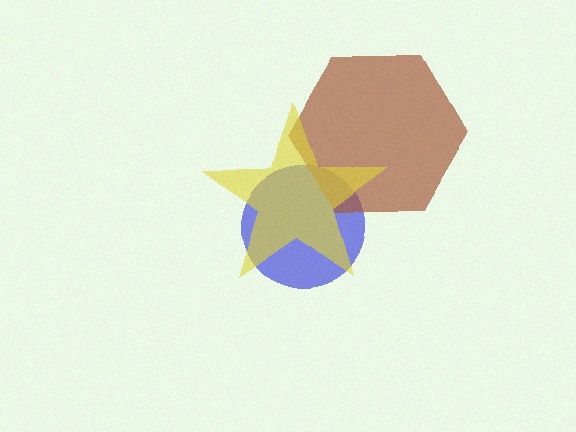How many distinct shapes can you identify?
There are 3 distinct shapes: a blue circle, a brown hexagon, a yellow star.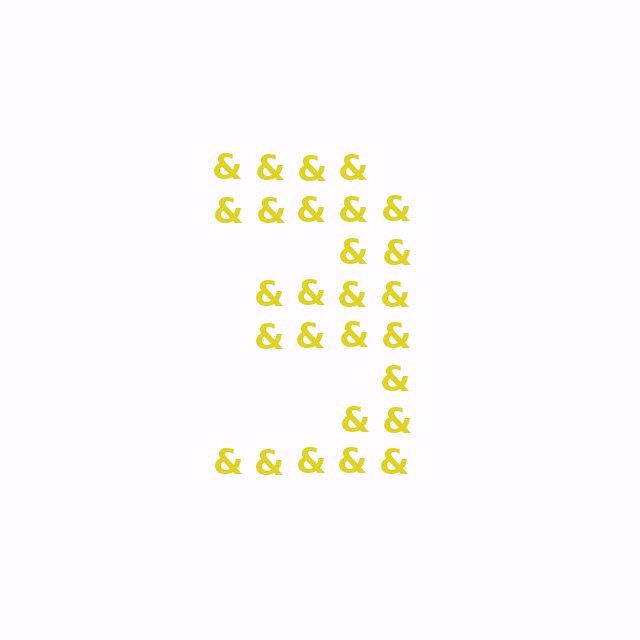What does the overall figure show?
The overall figure shows the digit 3.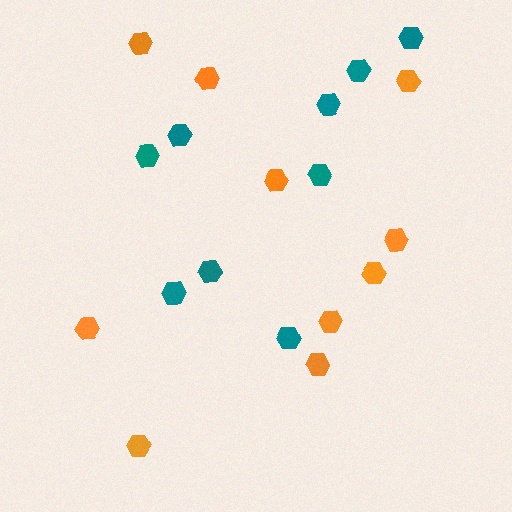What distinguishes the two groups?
There are 2 groups: one group of teal hexagons (9) and one group of orange hexagons (10).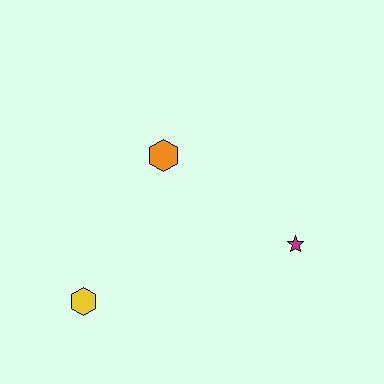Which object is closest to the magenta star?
The orange hexagon is closest to the magenta star.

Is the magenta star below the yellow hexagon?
No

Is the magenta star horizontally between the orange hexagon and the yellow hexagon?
No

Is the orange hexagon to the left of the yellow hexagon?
No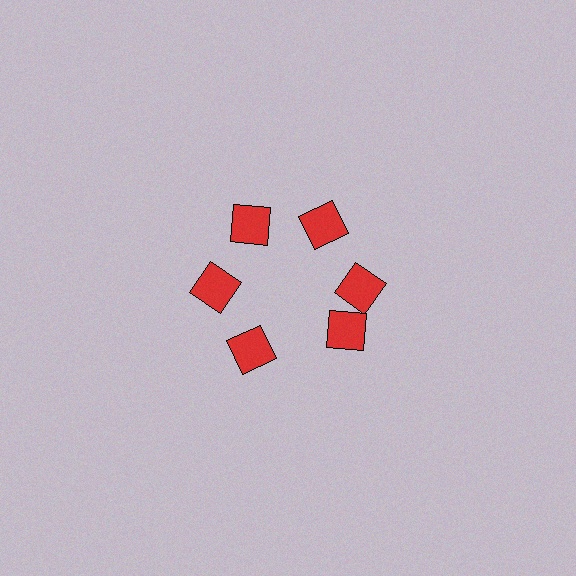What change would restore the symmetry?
The symmetry would be restored by rotating it back into even spacing with its neighbors so that all 6 squares sit at equal angles and equal distance from the center.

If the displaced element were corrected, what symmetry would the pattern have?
It would have 6-fold rotational symmetry — the pattern would map onto itself every 60 degrees.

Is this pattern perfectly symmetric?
No. The 6 red squares are arranged in a ring, but one element near the 5 o'clock position is rotated out of alignment along the ring, breaking the 6-fold rotational symmetry.